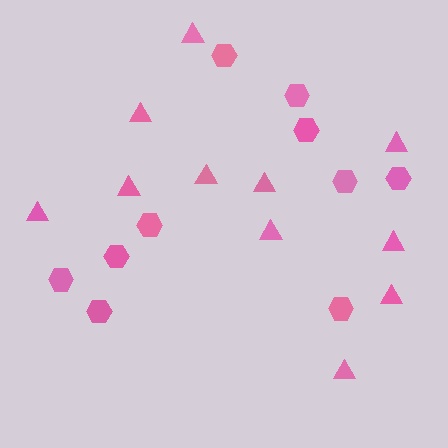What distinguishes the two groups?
There are 2 groups: one group of triangles (11) and one group of hexagons (10).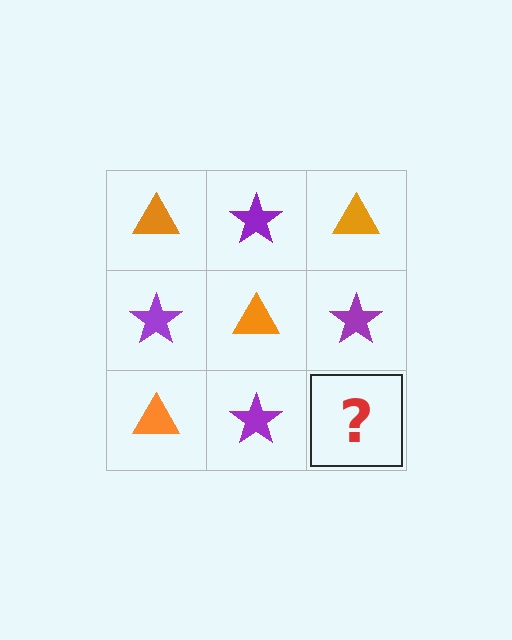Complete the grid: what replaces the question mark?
The question mark should be replaced with an orange triangle.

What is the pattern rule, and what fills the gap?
The rule is that it alternates orange triangle and purple star in a checkerboard pattern. The gap should be filled with an orange triangle.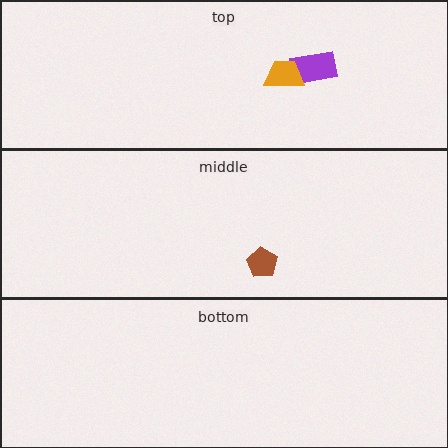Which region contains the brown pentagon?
The middle region.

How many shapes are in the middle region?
1.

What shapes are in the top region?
The purple rectangle, the orange trapezoid.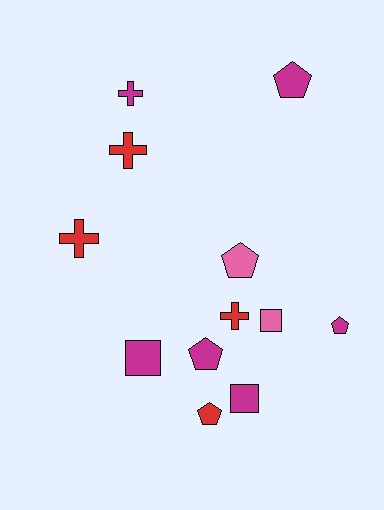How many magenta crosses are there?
There is 1 magenta cross.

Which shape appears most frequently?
Pentagon, with 5 objects.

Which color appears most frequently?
Magenta, with 6 objects.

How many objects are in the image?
There are 12 objects.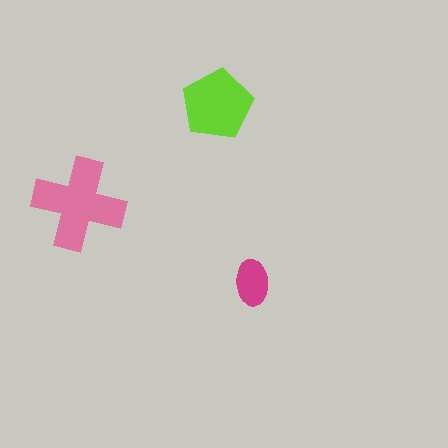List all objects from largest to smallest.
The pink cross, the lime pentagon, the magenta ellipse.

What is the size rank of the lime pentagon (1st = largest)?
2nd.